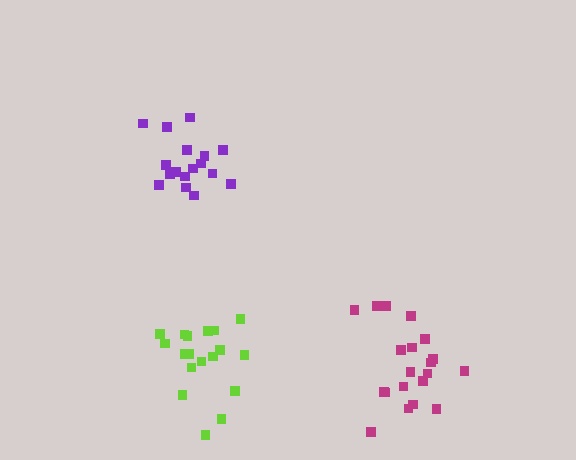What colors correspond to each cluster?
The clusters are colored: lime, purple, magenta.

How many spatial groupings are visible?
There are 3 spatial groupings.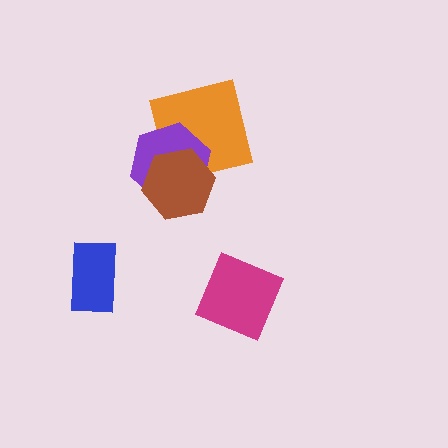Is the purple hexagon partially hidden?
Yes, it is partially covered by another shape.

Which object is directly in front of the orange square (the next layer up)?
The purple hexagon is directly in front of the orange square.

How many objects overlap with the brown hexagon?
2 objects overlap with the brown hexagon.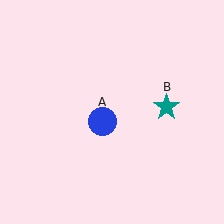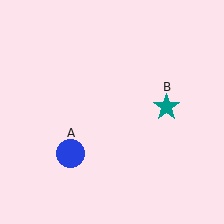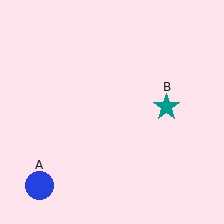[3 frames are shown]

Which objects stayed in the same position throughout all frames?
Teal star (object B) remained stationary.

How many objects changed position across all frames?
1 object changed position: blue circle (object A).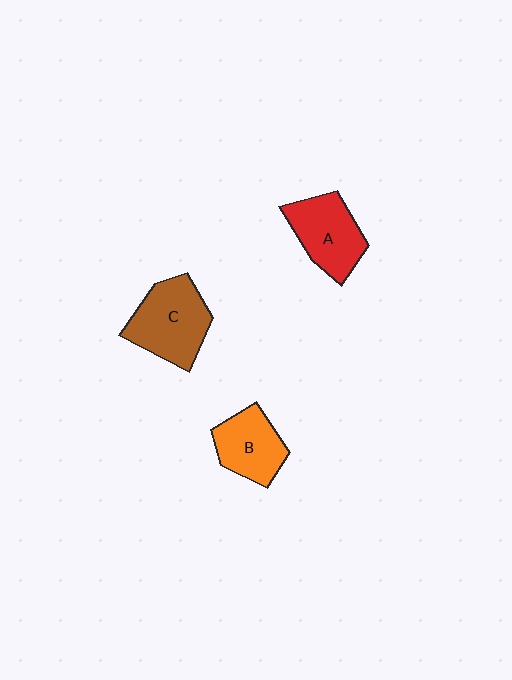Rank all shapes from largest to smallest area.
From largest to smallest: C (brown), A (red), B (orange).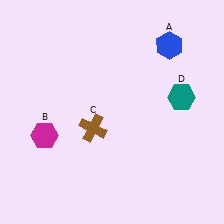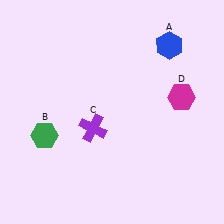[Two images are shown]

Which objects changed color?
B changed from magenta to green. C changed from brown to purple. D changed from teal to magenta.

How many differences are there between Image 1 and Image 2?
There are 3 differences between the two images.